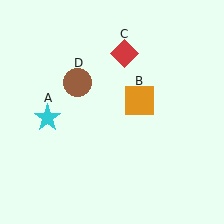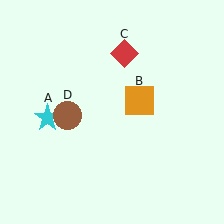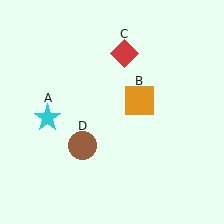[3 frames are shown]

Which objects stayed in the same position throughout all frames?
Cyan star (object A) and orange square (object B) and red diamond (object C) remained stationary.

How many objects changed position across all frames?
1 object changed position: brown circle (object D).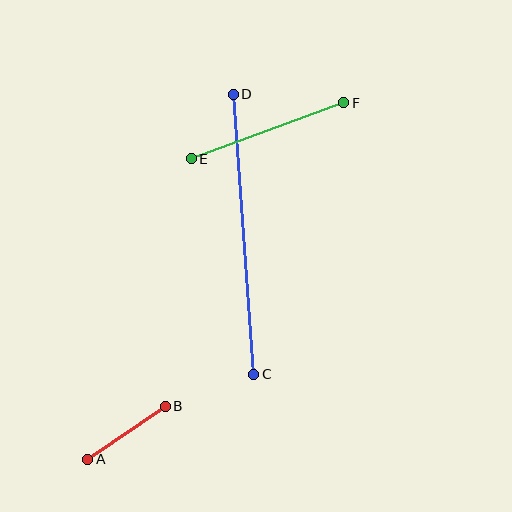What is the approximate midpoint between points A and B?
The midpoint is at approximately (126, 433) pixels.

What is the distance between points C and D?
The distance is approximately 281 pixels.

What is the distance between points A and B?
The distance is approximately 94 pixels.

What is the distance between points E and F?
The distance is approximately 163 pixels.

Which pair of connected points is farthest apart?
Points C and D are farthest apart.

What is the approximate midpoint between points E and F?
The midpoint is at approximately (267, 131) pixels.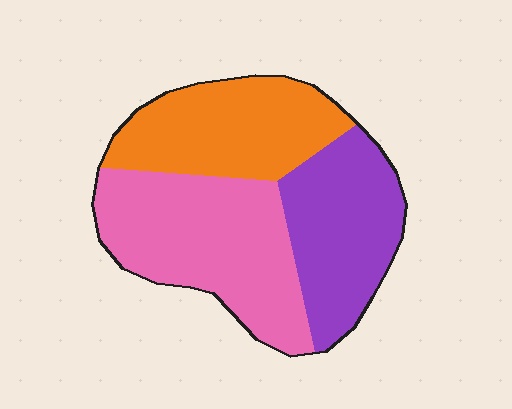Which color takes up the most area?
Pink, at roughly 40%.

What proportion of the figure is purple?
Purple takes up about one third (1/3) of the figure.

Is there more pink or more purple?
Pink.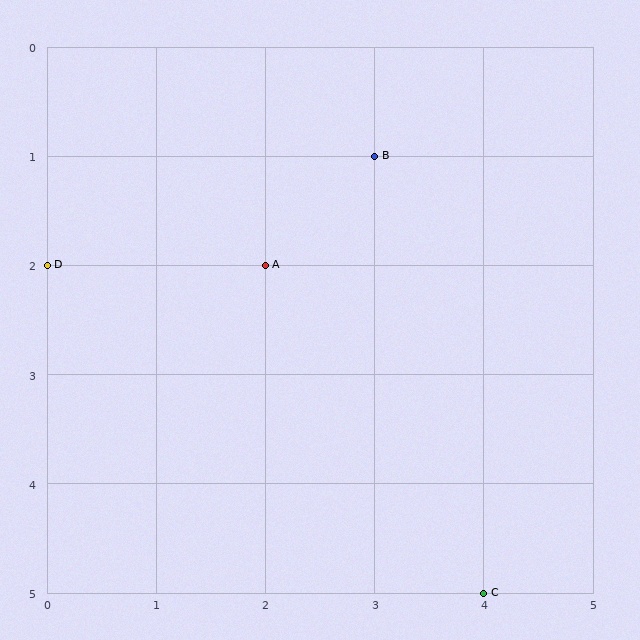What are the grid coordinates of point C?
Point C is at grid coordinates (4, 5).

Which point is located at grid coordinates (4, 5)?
Point C is at (4, 5).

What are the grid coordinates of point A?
Point A is at grid coordinates (2, 2).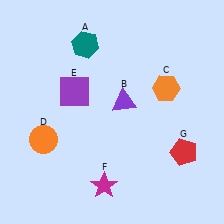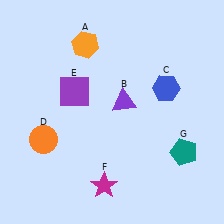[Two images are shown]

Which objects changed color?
A changed from teal to orange. C changed from orange to blue. G changed from red to teal.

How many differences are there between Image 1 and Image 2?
There are 3 differences between the two images.